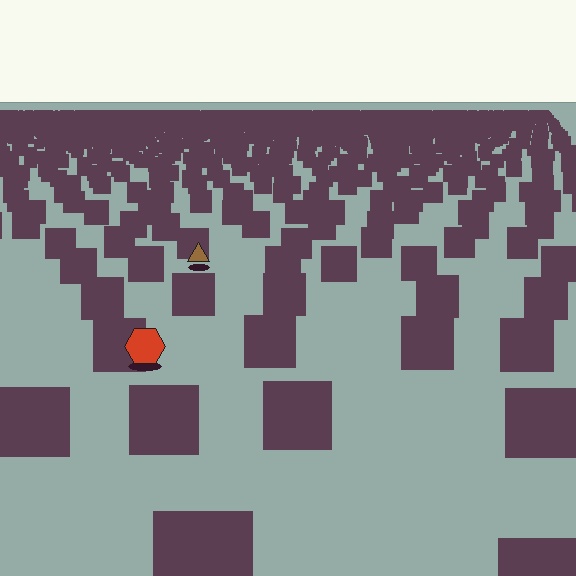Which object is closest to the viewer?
The red hexagon is closest. The texture marks near it are larger and more spread out.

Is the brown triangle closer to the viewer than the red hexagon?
No. The red hexagon is closer — you can tell from the texture gradient: the ground texture is coarser near it.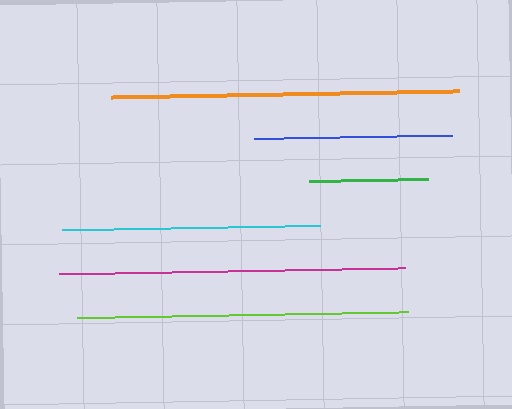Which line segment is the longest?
The orange line is the longest at approximately 348 pixels.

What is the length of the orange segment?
The orange segment is approximately 348 pixels long.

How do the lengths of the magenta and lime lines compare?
The magenta and lime lines are approximately the same length.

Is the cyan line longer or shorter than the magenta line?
The magenta line is longer than the cyan line.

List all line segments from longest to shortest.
From longest to shortest: orange, magenta, lime, cyan, blue, green.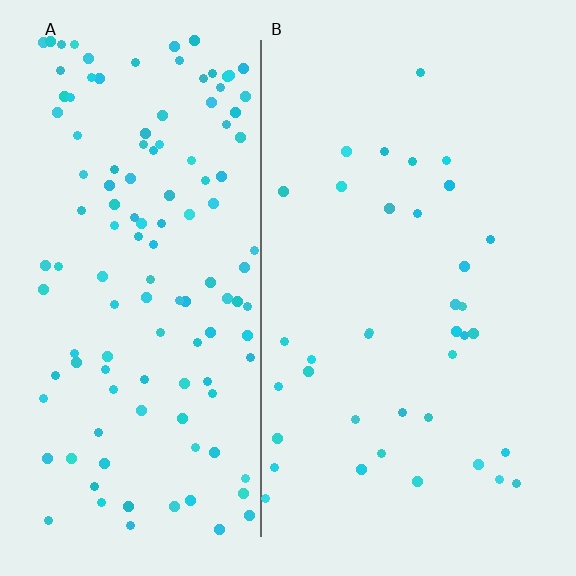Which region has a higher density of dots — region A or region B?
A (the left).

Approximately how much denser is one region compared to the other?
Approximately 3.4× — region A over region B.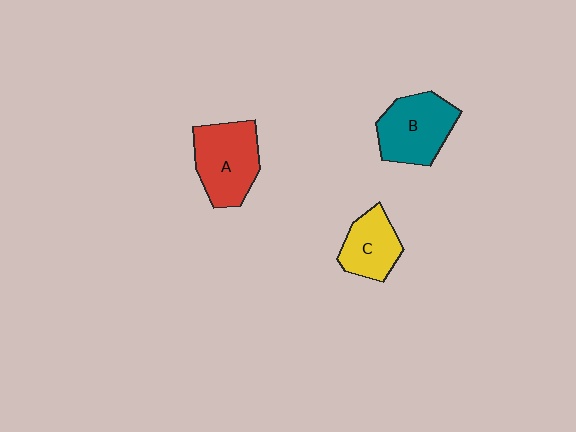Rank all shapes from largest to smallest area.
From largest to smallest: A (red), B (teal), C (yellow).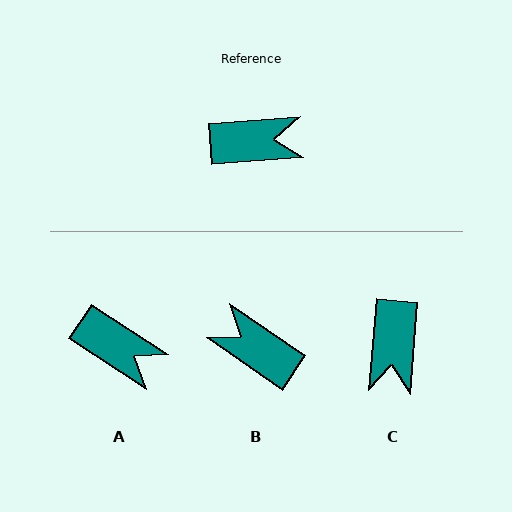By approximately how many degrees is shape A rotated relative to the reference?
Approximately 37 degrees clockwise.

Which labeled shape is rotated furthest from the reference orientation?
B, about 141 degrees away.